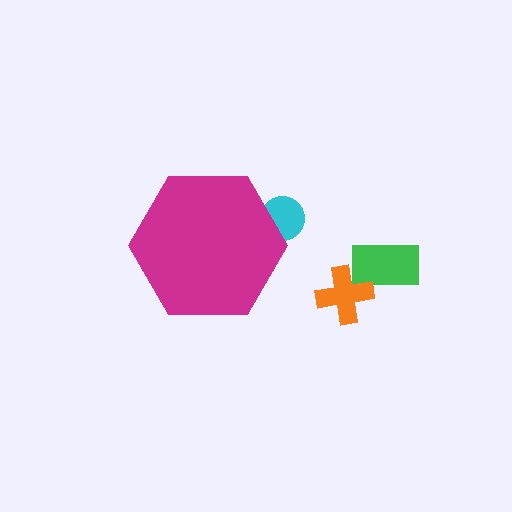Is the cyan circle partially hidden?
Yes, the cyan circle is partially hidden behind the magenta hexagon.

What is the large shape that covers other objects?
A magenta hexagon.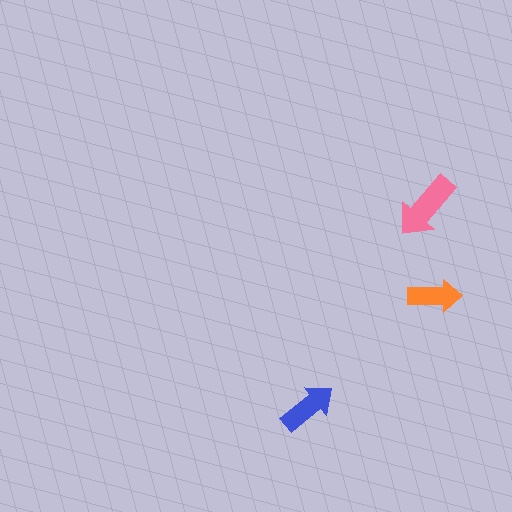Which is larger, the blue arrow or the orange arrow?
The blue one.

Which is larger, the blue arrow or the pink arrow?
The pink one.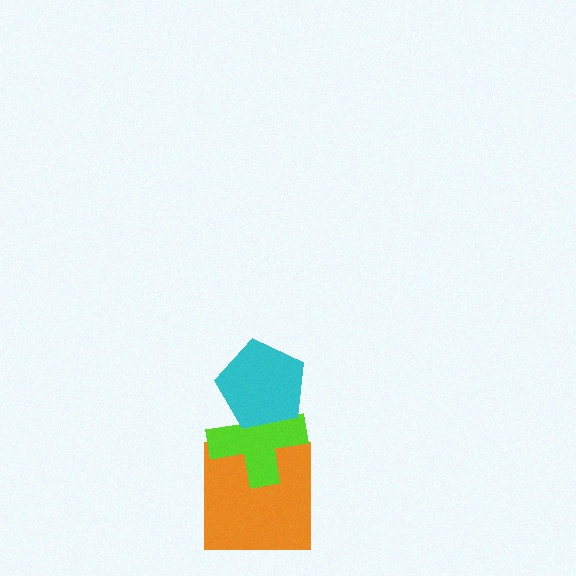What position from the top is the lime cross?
The lime cross is 2nd from the top.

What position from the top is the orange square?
The orange square is 3rd from the top.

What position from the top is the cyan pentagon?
The cyan pentagon is 1st from the top.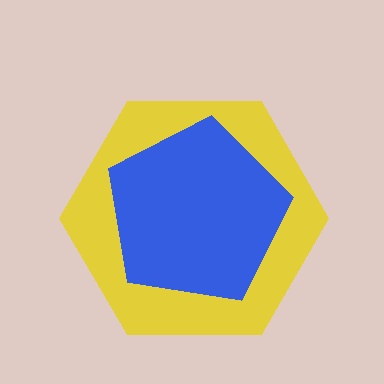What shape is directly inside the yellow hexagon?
The blue pentagon.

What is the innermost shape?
The blue pentagon.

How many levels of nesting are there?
2.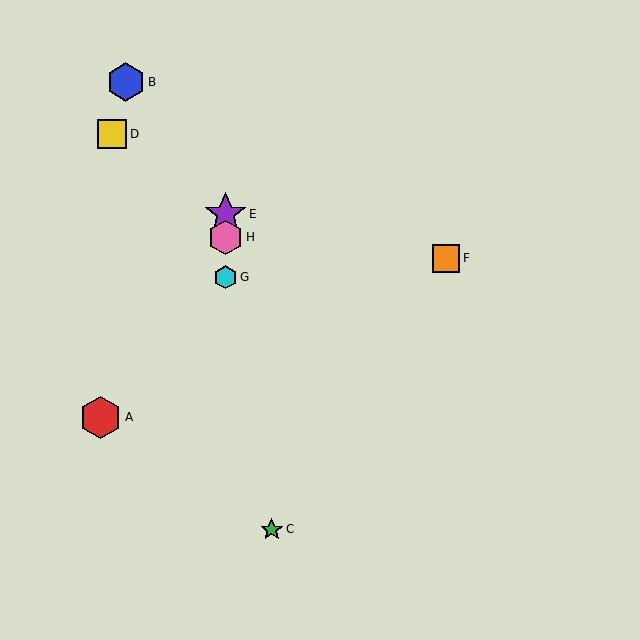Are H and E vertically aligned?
Yes, both are at x≈226.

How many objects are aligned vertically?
3 objects (E, G, H) are aligned vertically.